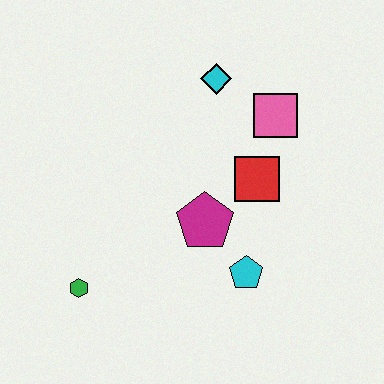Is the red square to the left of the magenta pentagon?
No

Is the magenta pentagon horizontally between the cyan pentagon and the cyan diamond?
No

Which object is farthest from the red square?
The green hexagon is farthest from the red square.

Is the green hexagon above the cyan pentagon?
No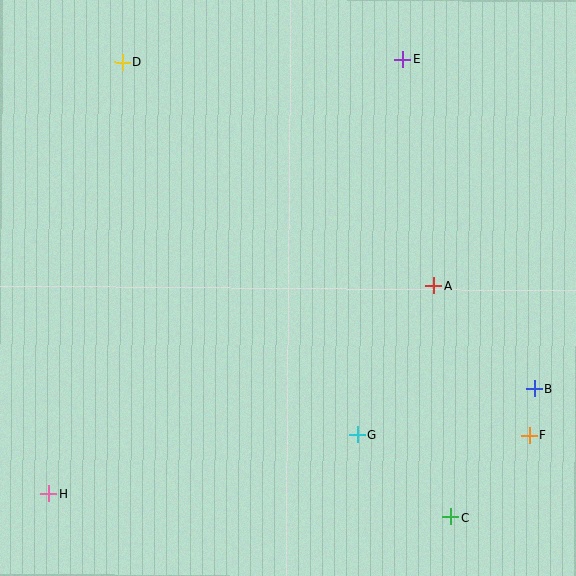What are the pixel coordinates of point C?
Point C is at (451, 517).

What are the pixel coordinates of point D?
Point D is at (122, 62).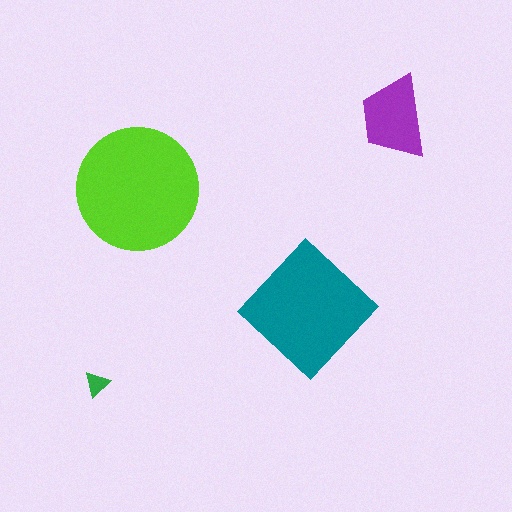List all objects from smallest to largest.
The green triangle, the purple trapezoid, the teal diamond, the lime circle.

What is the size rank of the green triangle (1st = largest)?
4th.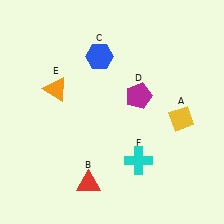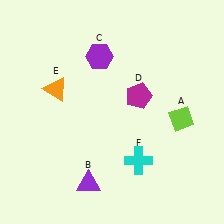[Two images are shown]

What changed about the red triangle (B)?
In Image 1, B is red. In Image 2, it changed to purple.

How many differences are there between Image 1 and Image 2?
There are 3 differences between the two images.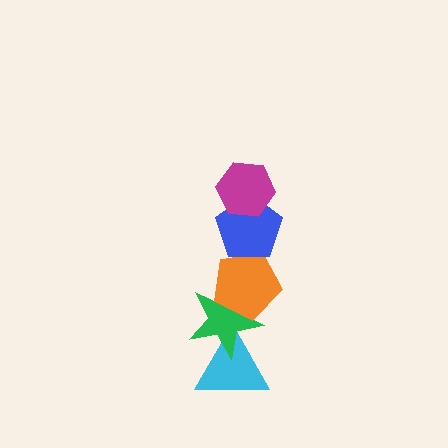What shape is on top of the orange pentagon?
The blue pentagon is on top of the orange pentagon.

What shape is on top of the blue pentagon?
The magenta hexagon is on top of the blue pentagon.